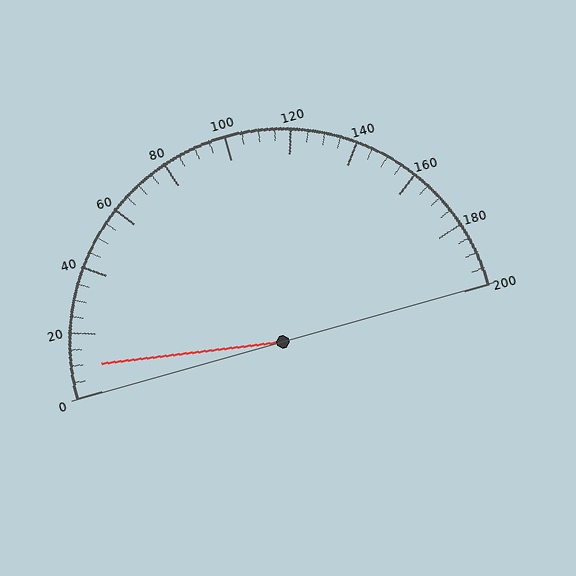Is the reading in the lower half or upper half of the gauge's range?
The reading is in the lower half of the range (0 to 200).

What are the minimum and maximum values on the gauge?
The gauge ranges from 0 to 200.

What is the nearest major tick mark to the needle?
The nearest major tick mark is 0.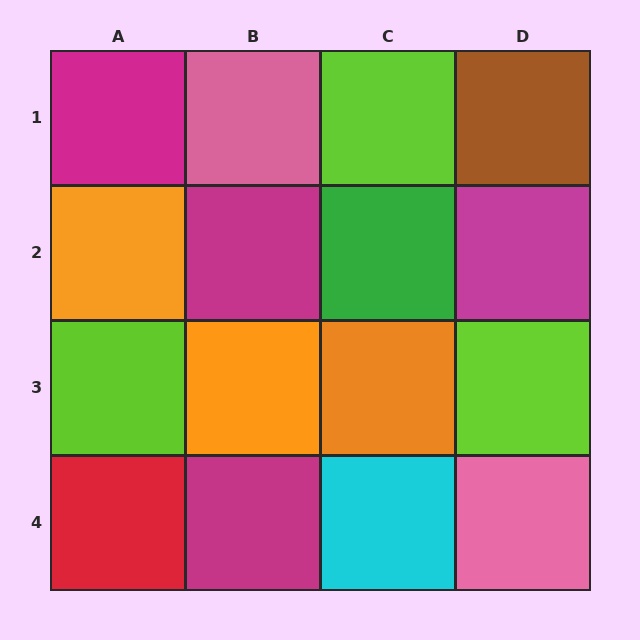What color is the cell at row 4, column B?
Magenta.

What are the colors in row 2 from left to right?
Orange, magenta, green, magenta.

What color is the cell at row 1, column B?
Pink.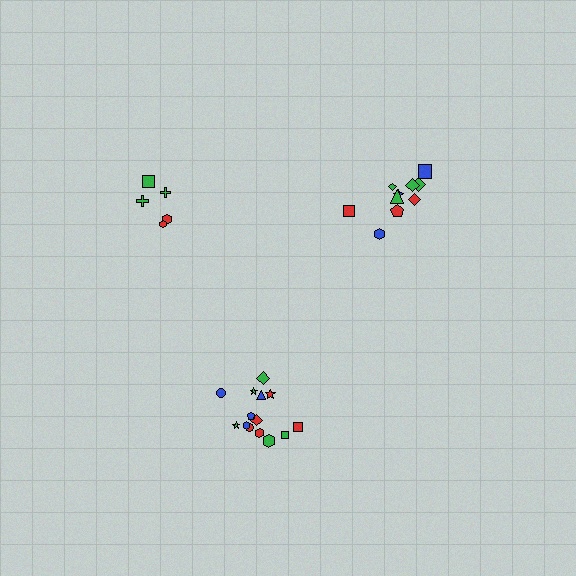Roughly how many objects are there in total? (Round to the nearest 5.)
Roughly 30 objects in total.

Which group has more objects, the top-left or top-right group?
The top-right group.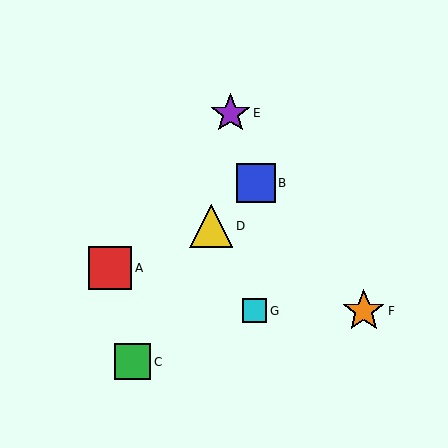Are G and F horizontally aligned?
Yes, both are at y≈311.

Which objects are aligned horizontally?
Objects F, G are aligned horizontally.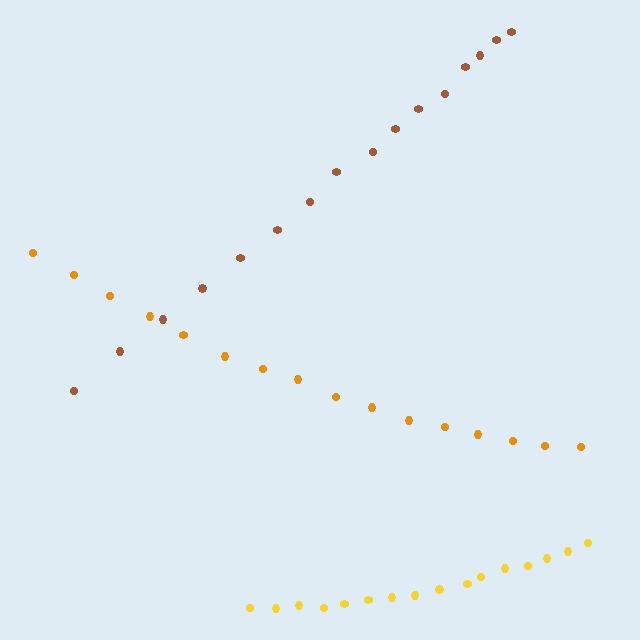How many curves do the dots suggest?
There are 3 distinct paths.